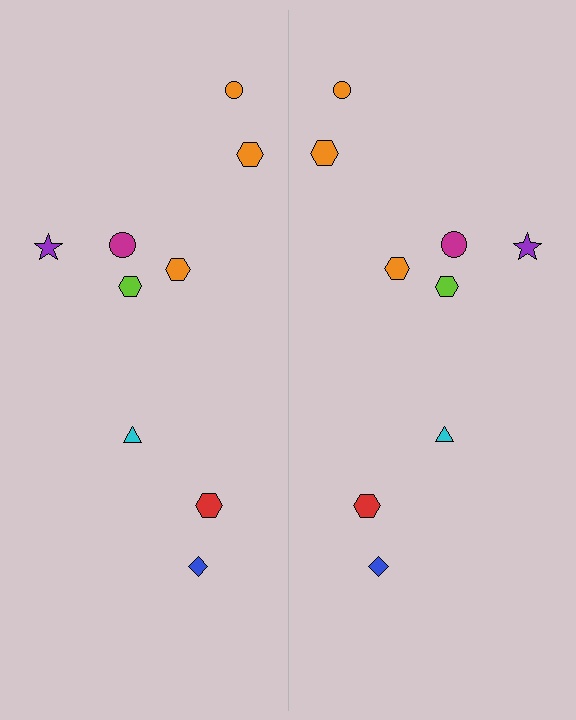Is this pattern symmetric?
Yes, this pattern has bilateral (reflection) symmetry.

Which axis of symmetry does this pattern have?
The pattern has a vertical axis of symmetry running through the center of the image.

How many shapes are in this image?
There are 18 shapes in this image.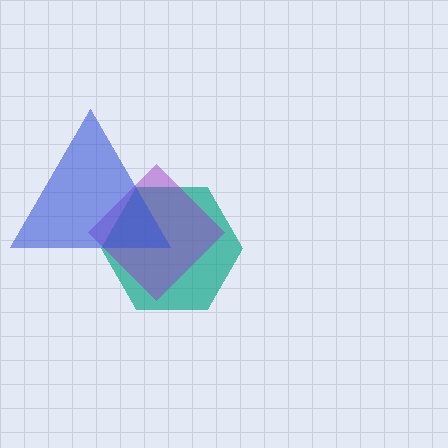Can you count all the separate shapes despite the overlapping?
Yes, there are 3 separate shapes.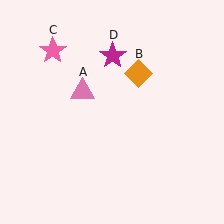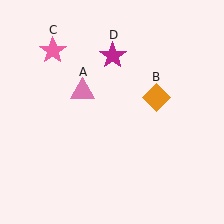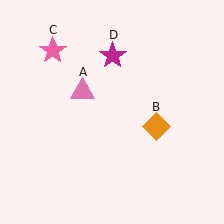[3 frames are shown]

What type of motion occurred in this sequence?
The orange diamond (object B) rotated clockwise around the center of the scene.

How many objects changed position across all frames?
1 object changed position: orange diamond (object B).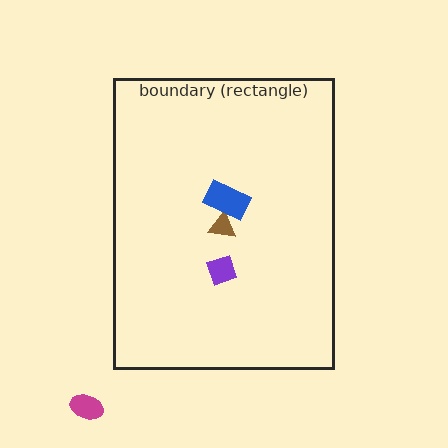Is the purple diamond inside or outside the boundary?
Inside.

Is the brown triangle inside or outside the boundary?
Inside.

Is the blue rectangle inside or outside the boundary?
Inside.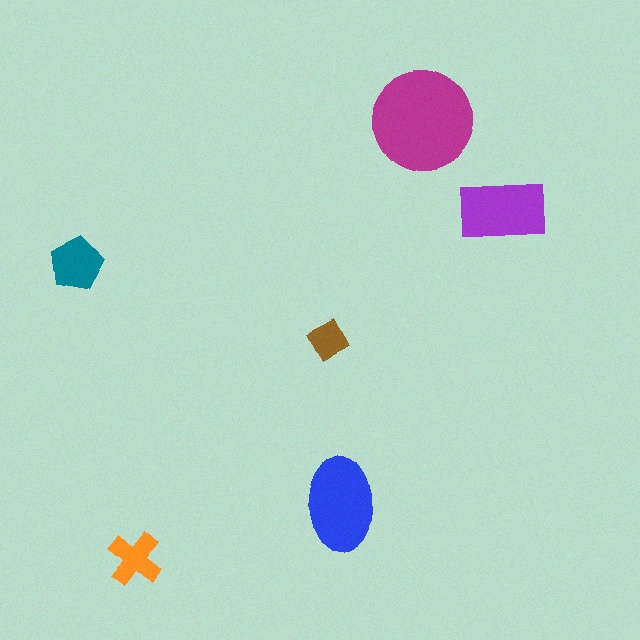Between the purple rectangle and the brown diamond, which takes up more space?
The purple rectangle.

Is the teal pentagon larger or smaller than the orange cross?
Larger.